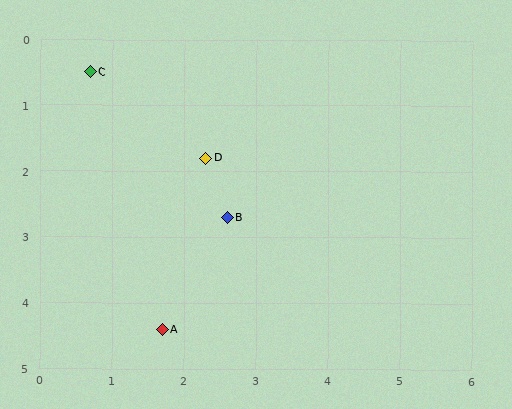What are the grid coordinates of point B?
Point B is at approximately (2.6, 2.7).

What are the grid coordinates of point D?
Point D is at approximately (2.3, 1.8).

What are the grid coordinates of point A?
Point A is at approximately (1.7, 4.4).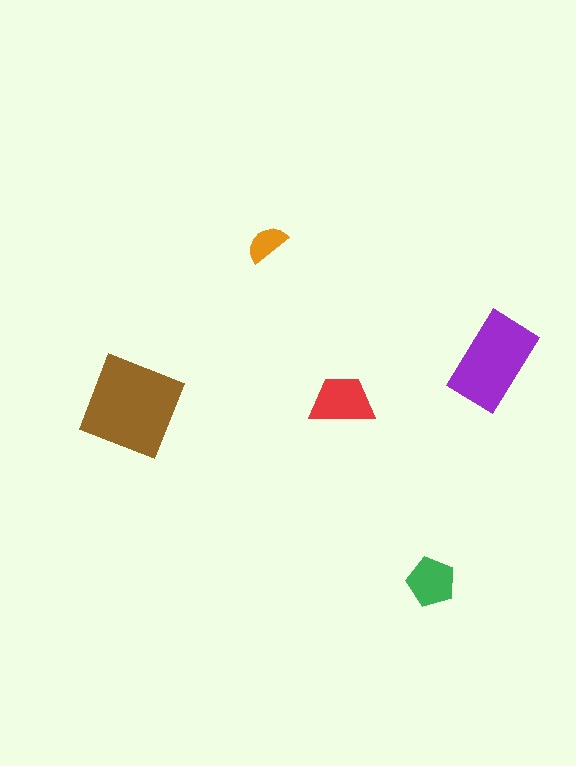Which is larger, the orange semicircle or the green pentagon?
The green pentagon.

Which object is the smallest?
The orange semicircle.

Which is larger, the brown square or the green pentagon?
The brown square.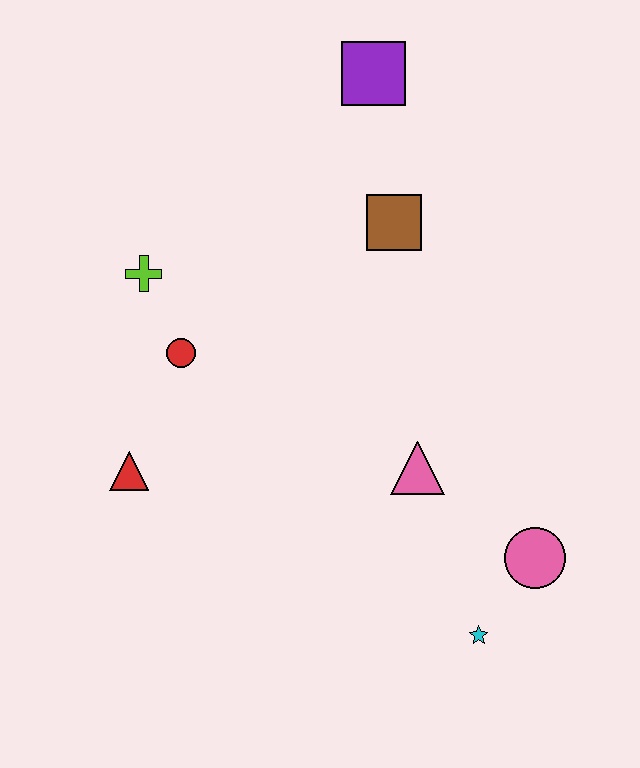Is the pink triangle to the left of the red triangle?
No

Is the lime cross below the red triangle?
No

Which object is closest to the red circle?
The lime cross is closest to the red circle.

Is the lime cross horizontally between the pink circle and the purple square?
No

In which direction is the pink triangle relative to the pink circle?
The pink triangle is to the left of the pink circle.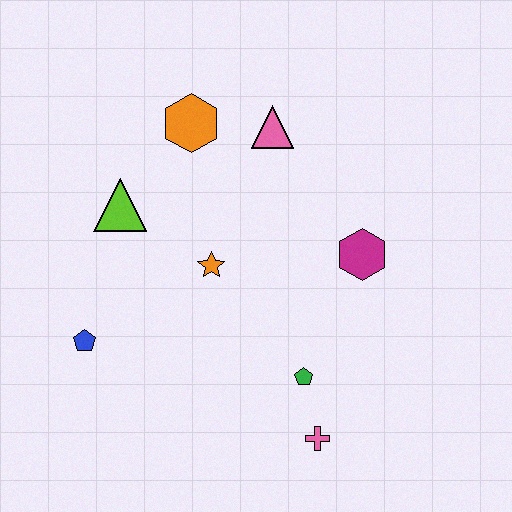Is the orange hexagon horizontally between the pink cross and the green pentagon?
No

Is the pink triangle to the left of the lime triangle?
No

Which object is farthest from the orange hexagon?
The pink cross is farthest from the orange hexagon.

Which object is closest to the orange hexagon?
The pink triangle is closest to the orange hexagon.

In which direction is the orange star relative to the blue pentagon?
The orange star is to the right of the blue pentagon.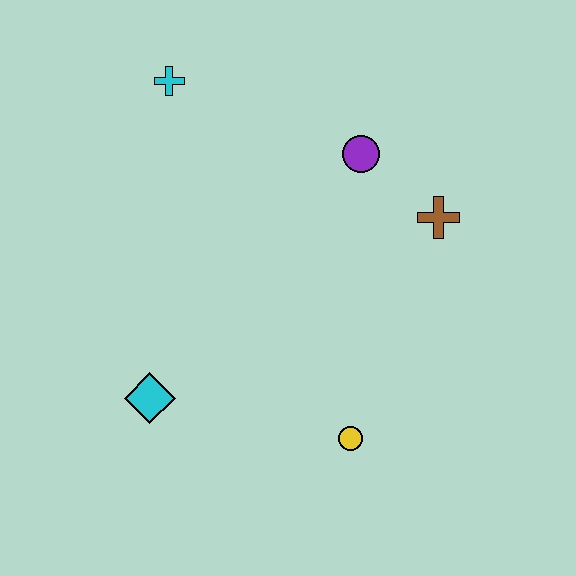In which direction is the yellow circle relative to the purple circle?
The yellow circle is below the purple circle.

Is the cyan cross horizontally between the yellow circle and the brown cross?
No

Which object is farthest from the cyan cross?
The yellow circle is farthest from the cyan cross.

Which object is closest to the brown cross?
The purple circle is closest to the brown cross.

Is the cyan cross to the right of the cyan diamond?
Yes